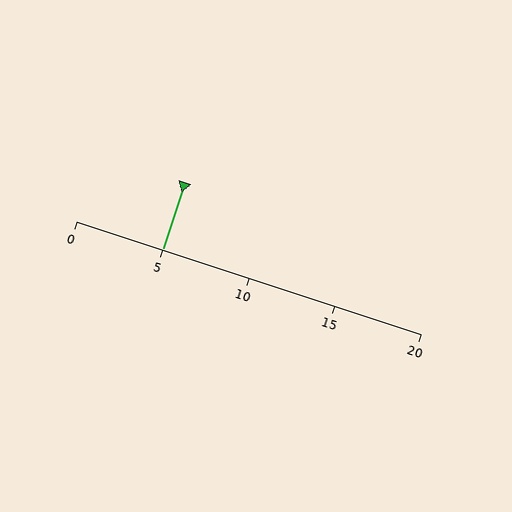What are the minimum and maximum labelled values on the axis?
The axis runs from 0 to 20.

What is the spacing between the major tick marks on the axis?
The major ticks are spaced 5 apart.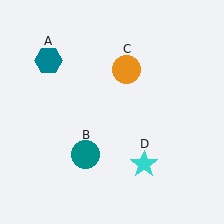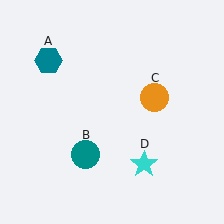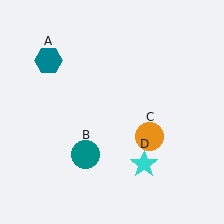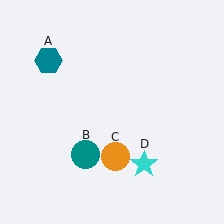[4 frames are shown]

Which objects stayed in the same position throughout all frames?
Teal hexagon (object A) and teal circle (object B) and cyan star (object D) remained stationary.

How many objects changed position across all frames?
1 object changed position: orange circle (object C).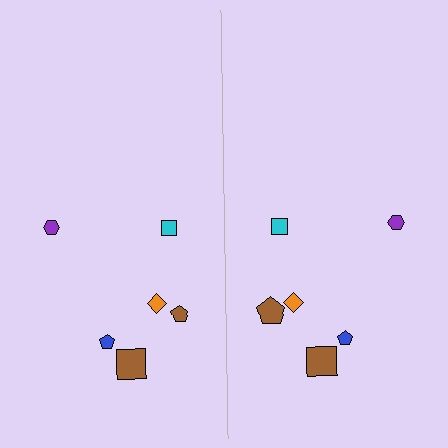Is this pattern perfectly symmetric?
No, the pattern is not perfectly symmetric. The brown pentagon on the right side has a different size than its mirror counterpart.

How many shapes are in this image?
There are 12 shapes in this image.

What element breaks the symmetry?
The brown pentagon on the right side has a different size than its mirror counterpart.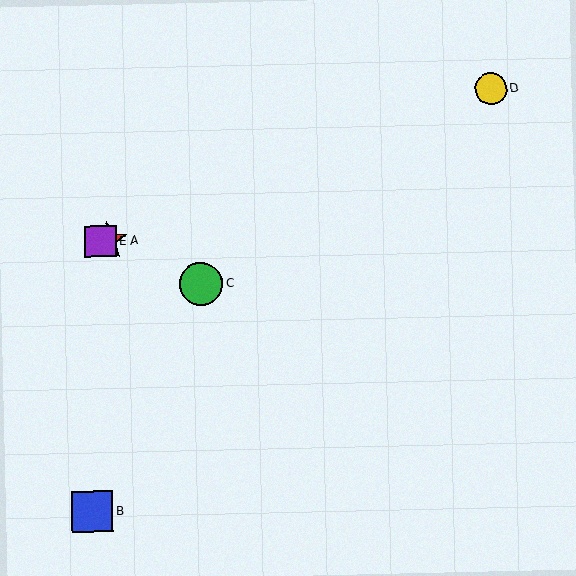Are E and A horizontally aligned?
Yes, both are at y≈241.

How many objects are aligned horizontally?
2 objects (A, E) are aligned horizontally.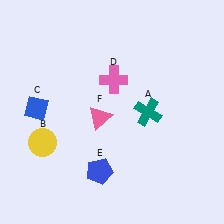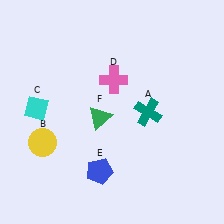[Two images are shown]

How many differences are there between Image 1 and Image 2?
There are 2 differences between the two images.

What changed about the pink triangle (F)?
In Image 1, F is pink. In Image 2, it changed to green.